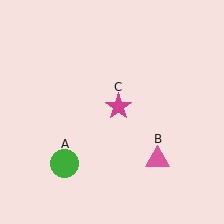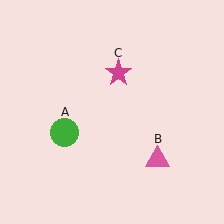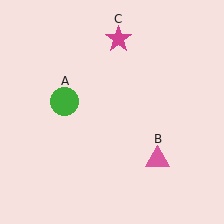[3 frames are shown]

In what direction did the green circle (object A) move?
The green circle (object A) moved up.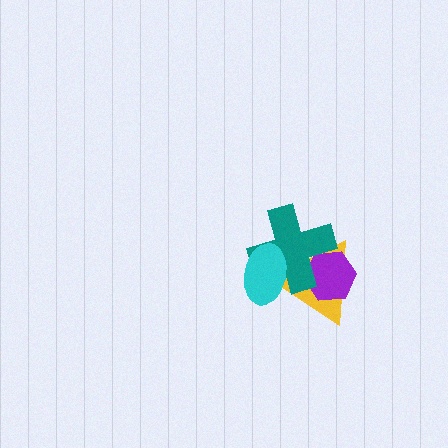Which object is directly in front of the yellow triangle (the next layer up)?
The purple hexagon is directly in front of the yellow triangle.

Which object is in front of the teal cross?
The cyan ellipse is in front of the teal cross.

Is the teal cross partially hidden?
Yes, it is partially covered by another shape.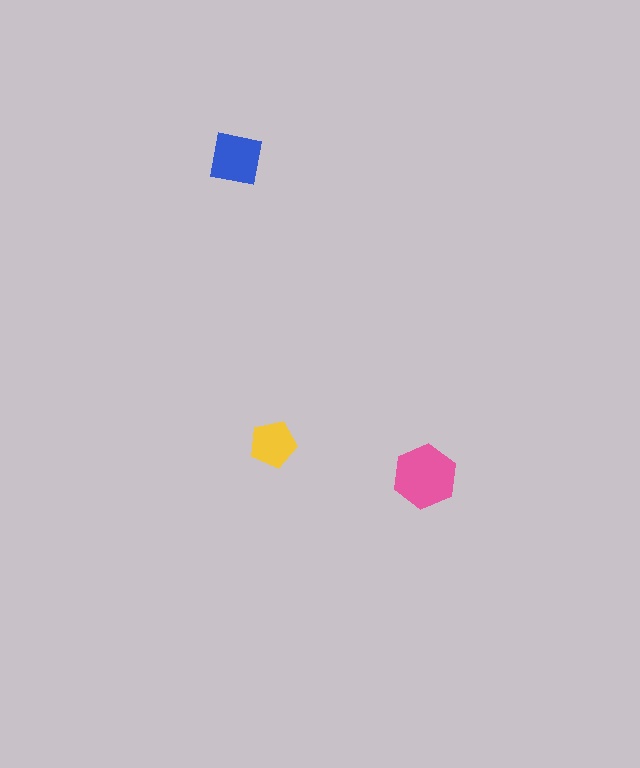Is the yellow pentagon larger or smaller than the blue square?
Smaller.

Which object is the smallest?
The yellow pentagon.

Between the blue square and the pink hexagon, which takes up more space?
The pink hexagon.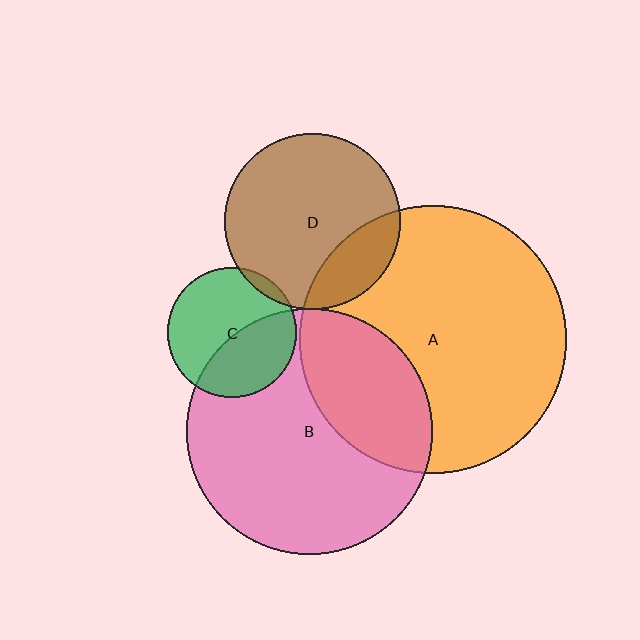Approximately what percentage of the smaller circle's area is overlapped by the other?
Approximately 20%.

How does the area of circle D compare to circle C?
Approximately 1.9 times.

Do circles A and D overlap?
Yes.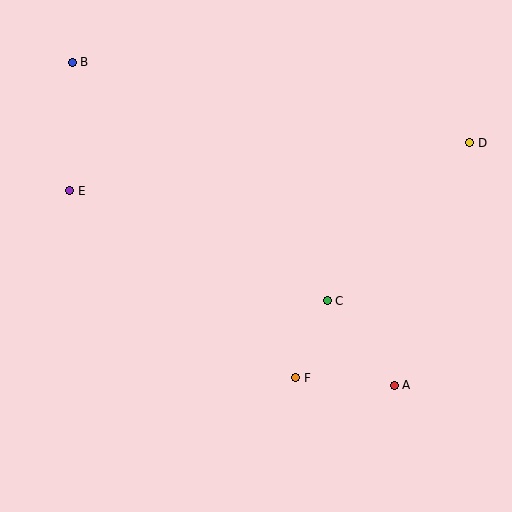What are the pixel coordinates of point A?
Point A is at (394, 385).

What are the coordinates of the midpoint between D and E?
The midpoint between D and E is at (270, 167).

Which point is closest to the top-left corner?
Point B is closest to the top-left corner.